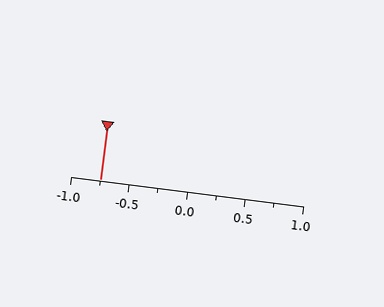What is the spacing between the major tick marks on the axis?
The major ticks are spaced 0.5 apart.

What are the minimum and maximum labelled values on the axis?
The axis runs from -1.0 to 1.0.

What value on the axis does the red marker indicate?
The marker indicates approximately -0.75.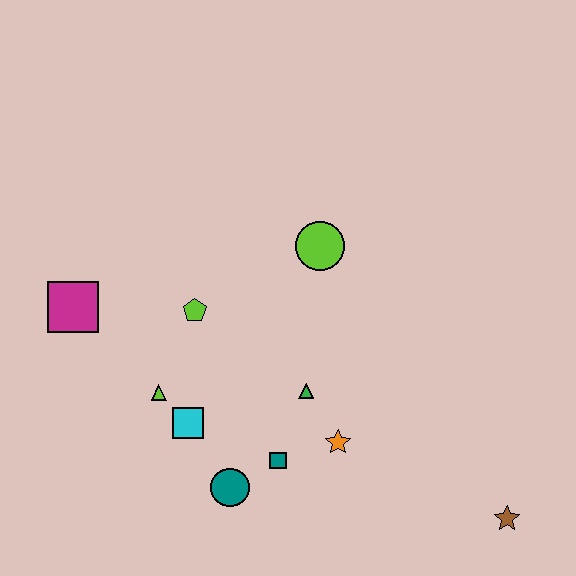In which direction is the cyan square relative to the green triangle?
The cyan square is to the left of the green triangle.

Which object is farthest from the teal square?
The magenta square is farthest from the teal square.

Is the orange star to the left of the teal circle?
No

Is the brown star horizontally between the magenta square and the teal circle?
No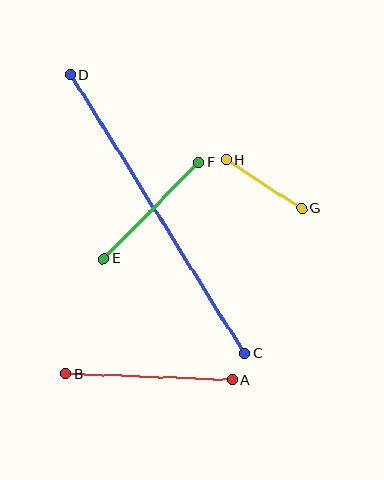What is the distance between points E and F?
The distance is approximately 135 pixels.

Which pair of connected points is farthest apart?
Points C and D are farthest apart.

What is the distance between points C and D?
The distance is approximately 329 pixels.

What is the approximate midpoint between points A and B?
The midpoint is at approximately (149, 377) pixels.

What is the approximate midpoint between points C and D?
The midpoint is at approximately (158, 214) pixels.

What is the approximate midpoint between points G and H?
The midpoint is at approximately (264, 184) pixels.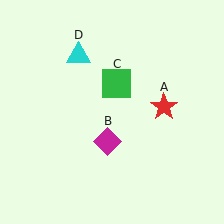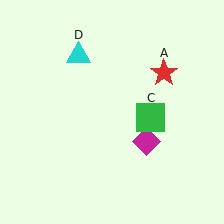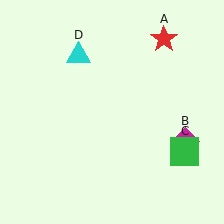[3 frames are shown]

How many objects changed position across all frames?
3 objects changed position: red star (object A), magenta diamond (object B), green square (object C).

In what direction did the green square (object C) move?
The green square (object C) moved down and to the right.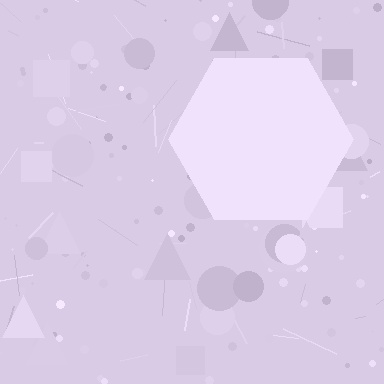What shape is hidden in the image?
A hexagon is hidden in the image.